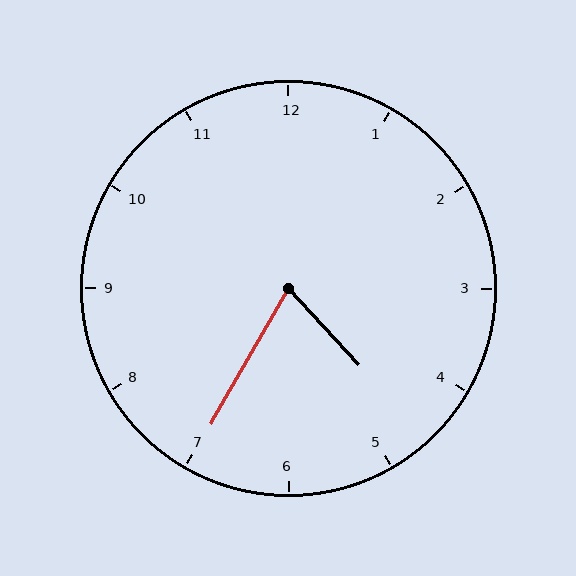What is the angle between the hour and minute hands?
Approximately 72 degrees.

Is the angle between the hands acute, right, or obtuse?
It is acute.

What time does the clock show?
4:35.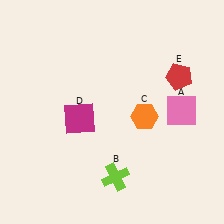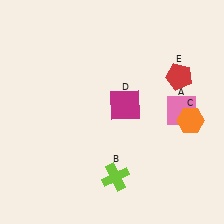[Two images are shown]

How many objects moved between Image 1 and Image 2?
2 objects moved between the two images.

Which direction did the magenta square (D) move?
The magenta square (D) moved right.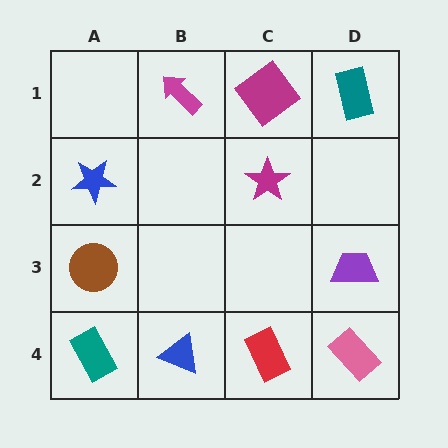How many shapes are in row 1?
3 shapes.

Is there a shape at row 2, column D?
No, that cell is empty.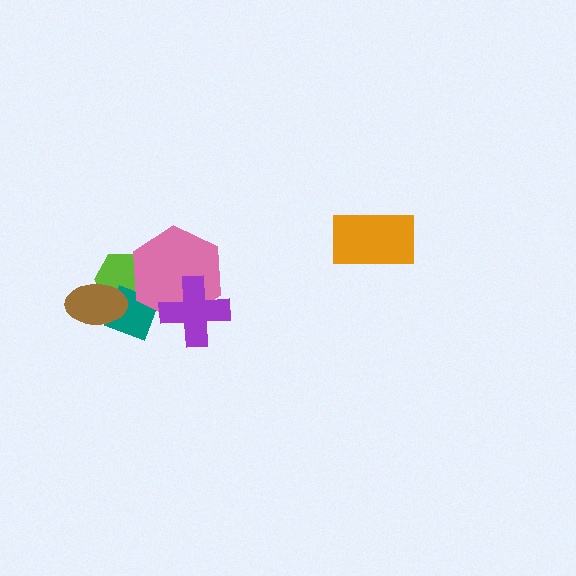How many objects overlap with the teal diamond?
3 objects overlap with the teal diamond.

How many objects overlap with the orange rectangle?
0 objects overlap with the orange rectangle.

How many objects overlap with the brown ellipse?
2 objects overlap with the brown ellipse.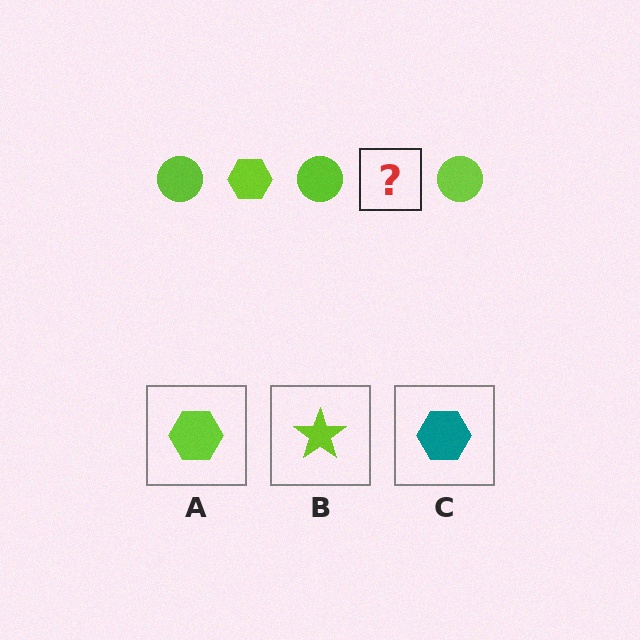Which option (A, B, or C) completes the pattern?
A.